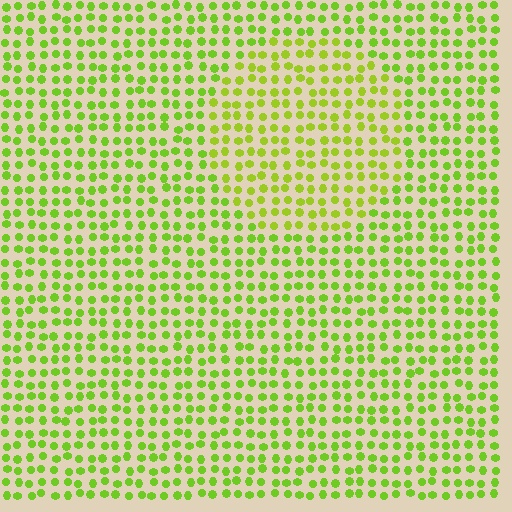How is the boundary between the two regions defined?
The boundary is defined purely by a slight shift in hue (about 16 degrees). Spacing, size, and orientation are identical on both sides.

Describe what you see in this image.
The image is filled with small lime elements in a uniform arrangement. A circle-shaped region is visible where the elements are tinted to a slightly different hue, forming a subtle color boundary.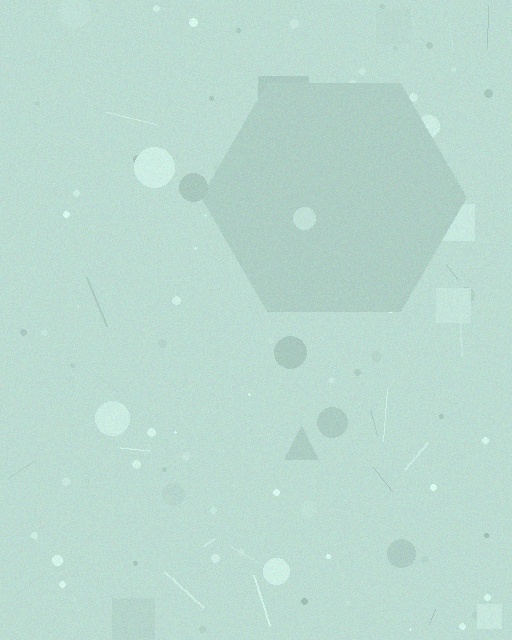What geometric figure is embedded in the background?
A hexagon is embedded in the background.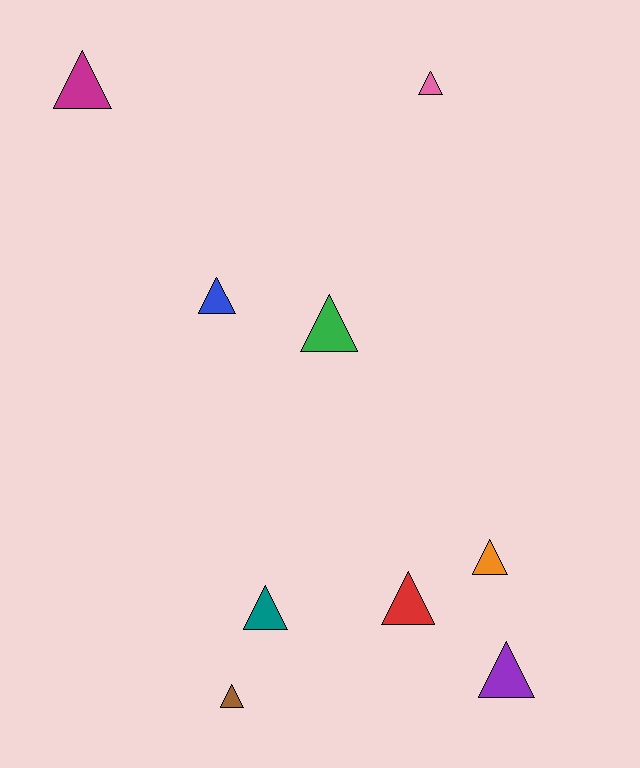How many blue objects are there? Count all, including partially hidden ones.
There is 1 blue object.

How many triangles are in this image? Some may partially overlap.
There are 9 triangles.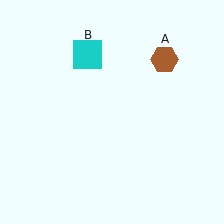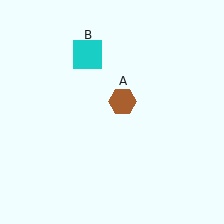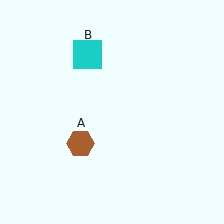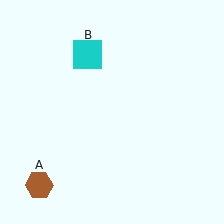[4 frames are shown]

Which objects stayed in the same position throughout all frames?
Cyan square (object B) remained stationary.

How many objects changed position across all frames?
1 object changed position: brown hexagon (object A).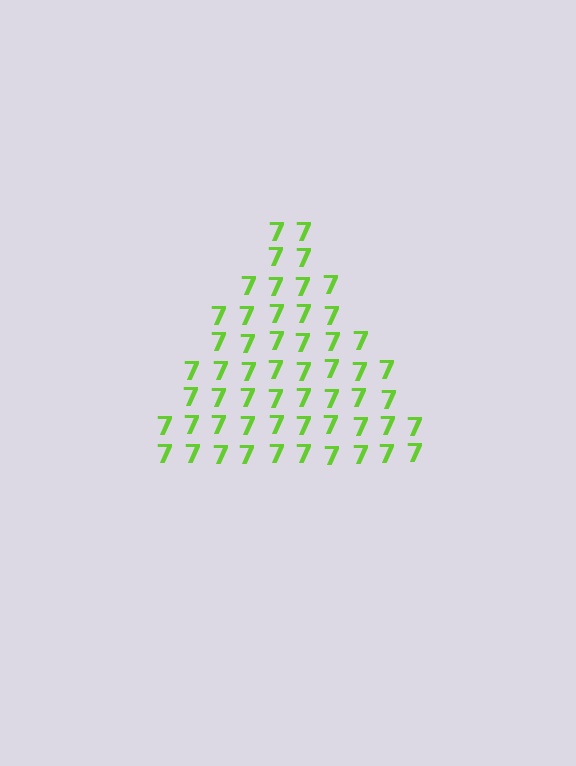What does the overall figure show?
The overall figure shows a triangle.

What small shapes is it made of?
It is made of small digit 7's.